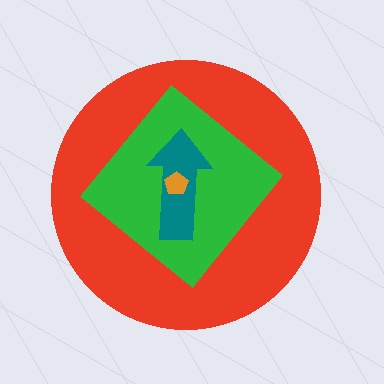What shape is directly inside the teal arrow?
The orange pentagon.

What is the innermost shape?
The orange pentagon.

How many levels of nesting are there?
4.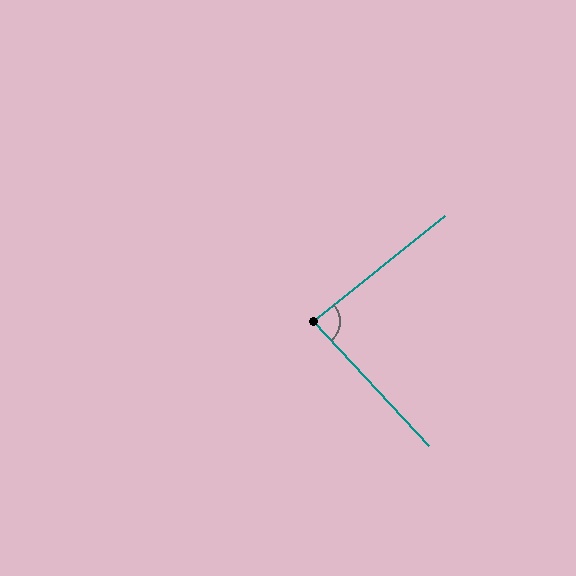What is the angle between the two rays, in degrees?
Approximately 86 degrees.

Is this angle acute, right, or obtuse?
It is approximately a right angle.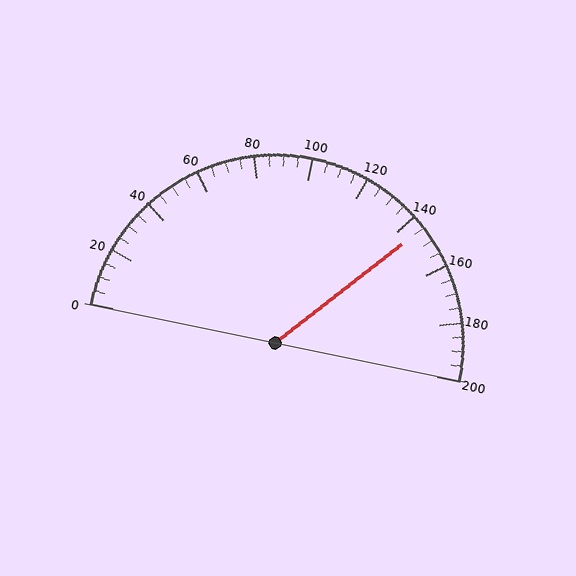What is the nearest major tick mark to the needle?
The nearest major tick mark is 140.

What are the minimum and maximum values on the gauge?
The gauge ranges from 0 to 200.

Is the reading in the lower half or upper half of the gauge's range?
The reading is in the upper half of the range (0 to 200).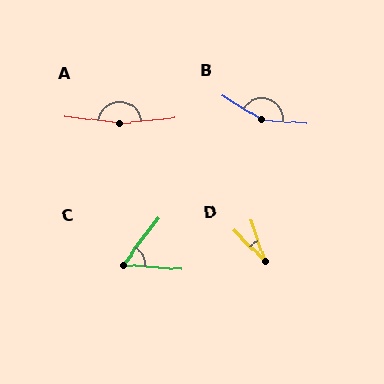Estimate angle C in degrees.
Approximately 57 degrees.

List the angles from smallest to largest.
D (25°), C (57°), B (154°), A (168°).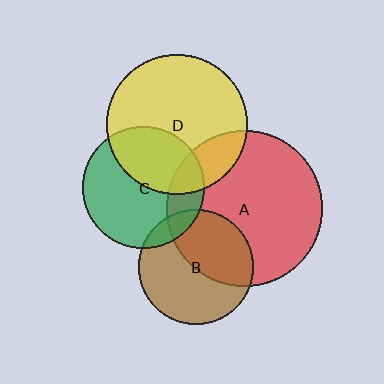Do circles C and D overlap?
Yes.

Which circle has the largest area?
Circle A (red).